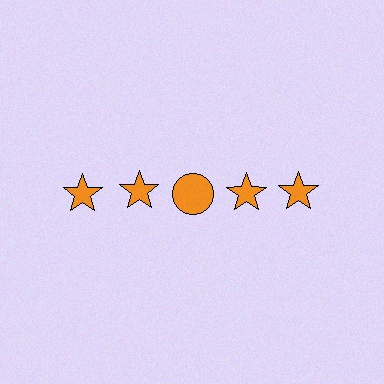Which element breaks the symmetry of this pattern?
The orange circle in the top row, center column breaks the symmetry. All other shapes are orange stars.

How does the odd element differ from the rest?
It has a different shape: circle instead of star.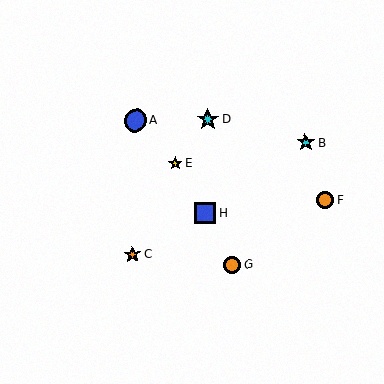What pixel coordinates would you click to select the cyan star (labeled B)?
Click at (305, 143) to select the cyan star B.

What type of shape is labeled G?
Shape G is an orange circle.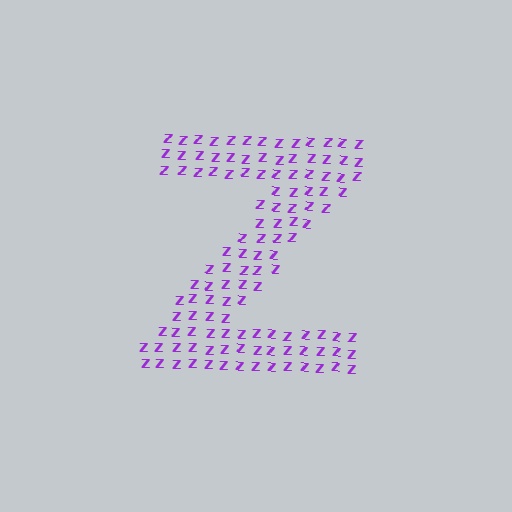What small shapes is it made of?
It is made of small letter Z's.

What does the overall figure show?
The overall figure shows the letter Z.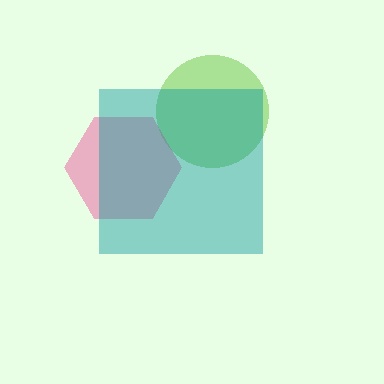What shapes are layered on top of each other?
The layered shapes are: a lime circle, a pink hexagon, a teal square.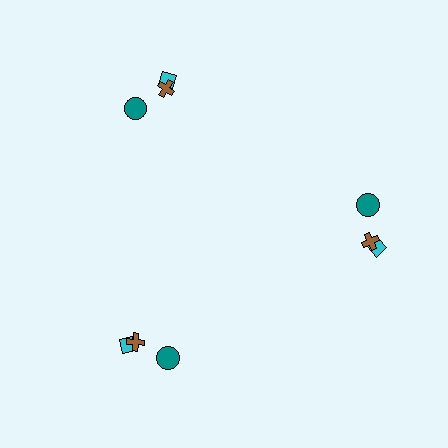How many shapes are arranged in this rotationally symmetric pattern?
There are 9 shapes, arranged in 3 groups of 3.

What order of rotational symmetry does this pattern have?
This pattern has 3-fold rotational symmetry.